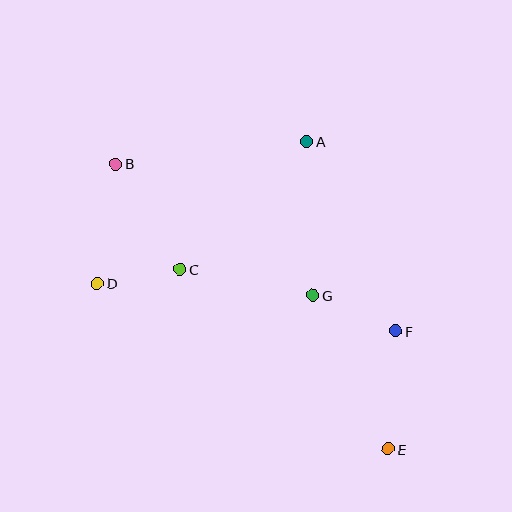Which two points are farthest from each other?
Points B and E are farthest from each other.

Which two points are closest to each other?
Points C and D are closest to each other.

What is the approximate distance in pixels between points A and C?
The distance between A and C is approximately 180 pixels.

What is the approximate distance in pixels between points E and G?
The distance between E and G is approximately 171 pixels.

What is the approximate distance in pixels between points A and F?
The distance between A and F is approximately 209 pixels.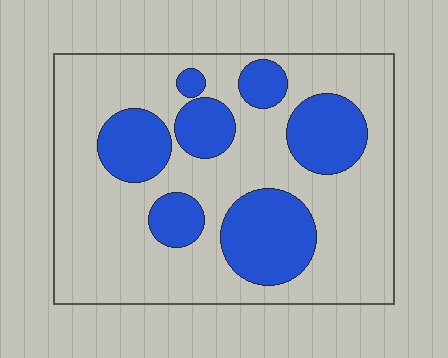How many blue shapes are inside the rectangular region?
7.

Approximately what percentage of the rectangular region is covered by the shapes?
Approximately 30%.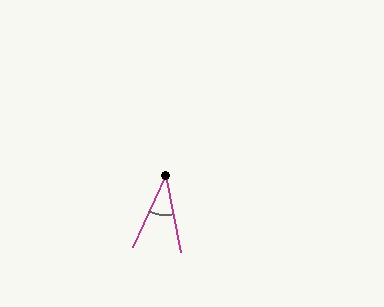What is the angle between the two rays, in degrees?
Approximately 36 degrees.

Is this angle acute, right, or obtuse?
It is acute.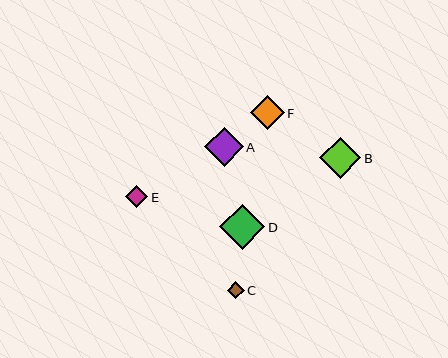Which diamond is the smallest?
Diamond C is the smallest with a size of approximately 17 pixels.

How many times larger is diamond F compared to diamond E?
Diamond F is approximately 1.6 times the size of diamond E.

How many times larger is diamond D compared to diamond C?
Diamond D is approximately 2.7 times the size of diamond C.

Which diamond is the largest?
Diamond D is the largest with a size of approximately 45 pixels.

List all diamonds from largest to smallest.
From largest to smallest: D, B, A, F, E, C.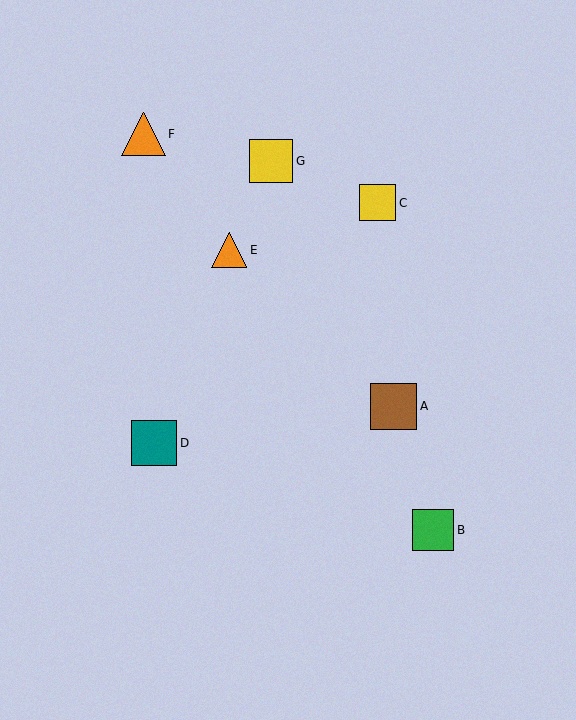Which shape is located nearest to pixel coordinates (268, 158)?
The yellow square (labeled G) at (271, 161) is nearest to that location.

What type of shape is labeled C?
Shape C is a yellow square.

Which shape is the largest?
The brown square (labeled A) is the largest.